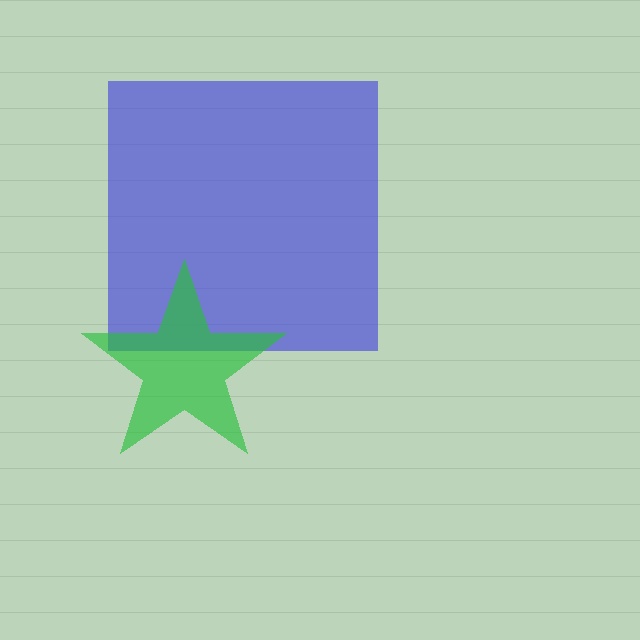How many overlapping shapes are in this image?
There are 2 overlapping shapes in the image.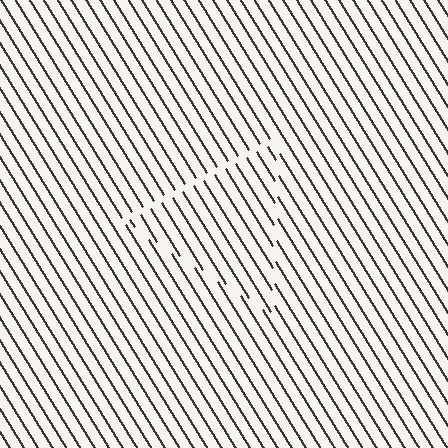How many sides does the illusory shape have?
3 sides — the line-ends trace a triangle.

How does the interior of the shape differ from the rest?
The interior of the shape contains the same grating, shifted by half a period — the contour is defined by the phase discontinuity where line-ends from the inner and outer gratings abut.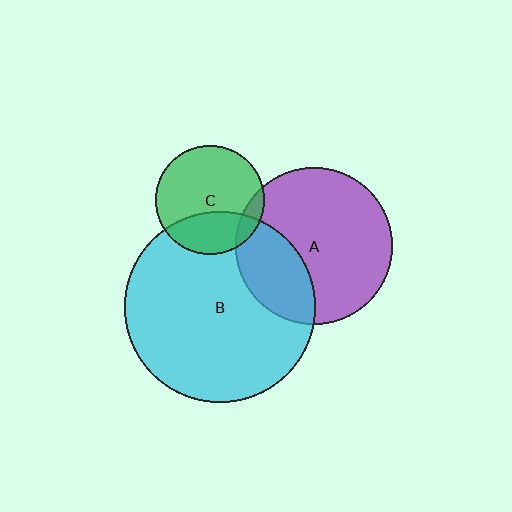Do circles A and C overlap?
Yes.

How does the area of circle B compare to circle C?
Approximately 3.1 times.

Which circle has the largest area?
Circle B (cyan).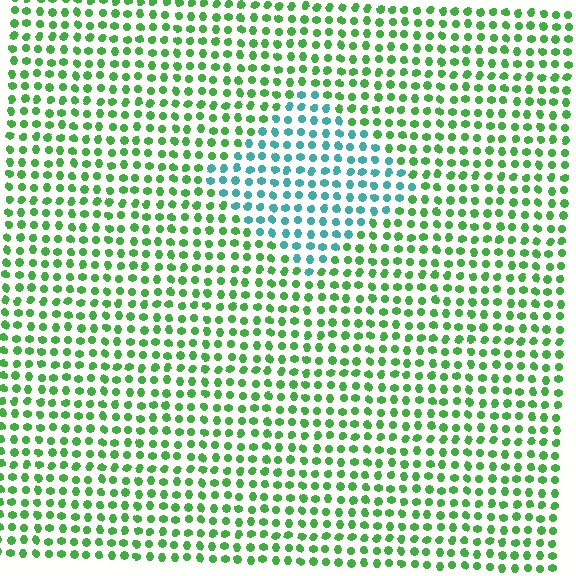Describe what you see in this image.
The image is filled with small green elements in a uniform arrangement. A diamond-shaped region is visible where the elements are tinted to a slightly different hue, forming a subtle color boundary.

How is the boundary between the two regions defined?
The boundary is defined purely by a slight shift in hue (about 56 degrees). Spacing, size, and orientation are identical on both sides.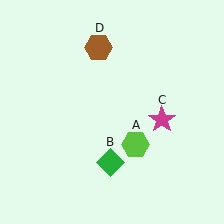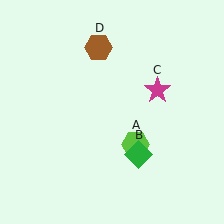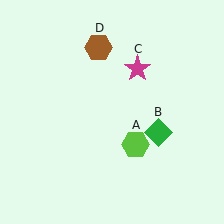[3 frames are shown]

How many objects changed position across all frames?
2 objects changed position: green diamond (object B), magenta star (object C).